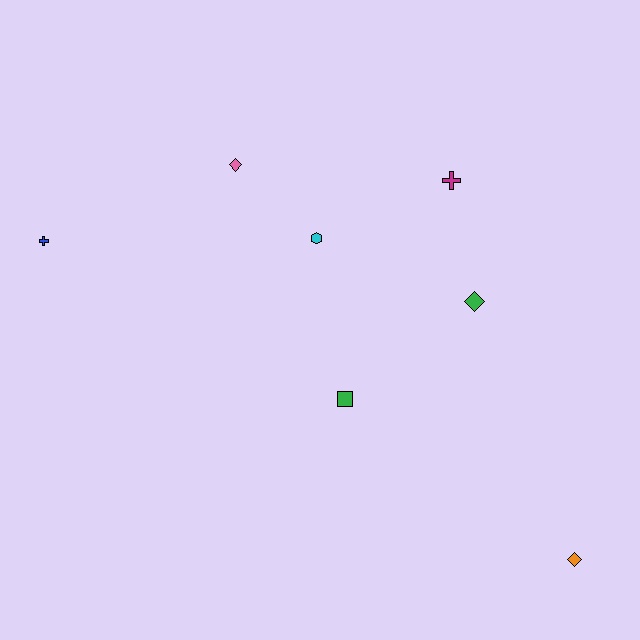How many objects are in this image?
There are 7 objects.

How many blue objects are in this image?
There is 1 blue object.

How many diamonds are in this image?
There are 3 diamonds.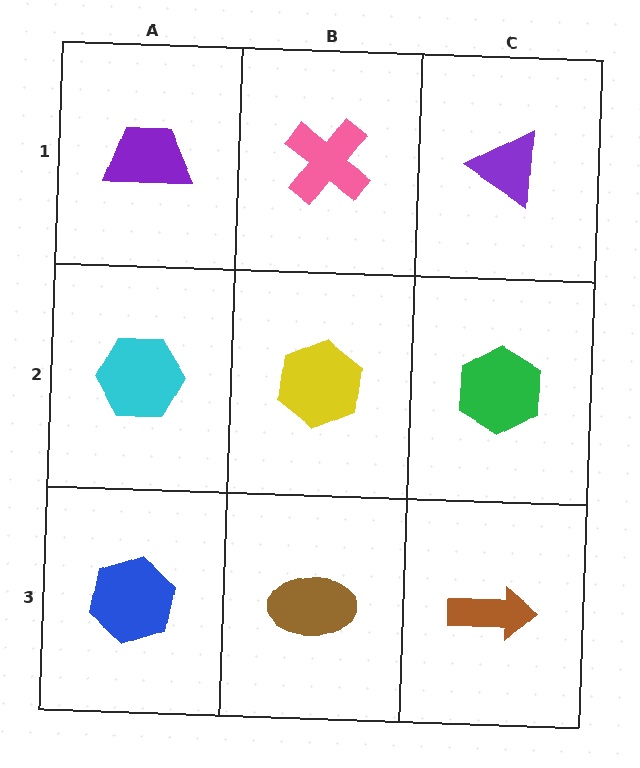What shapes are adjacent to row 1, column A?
A cyan hexagon (row 2, column A), a pink cross (row 1, column B).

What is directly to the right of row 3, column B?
A brown arrow.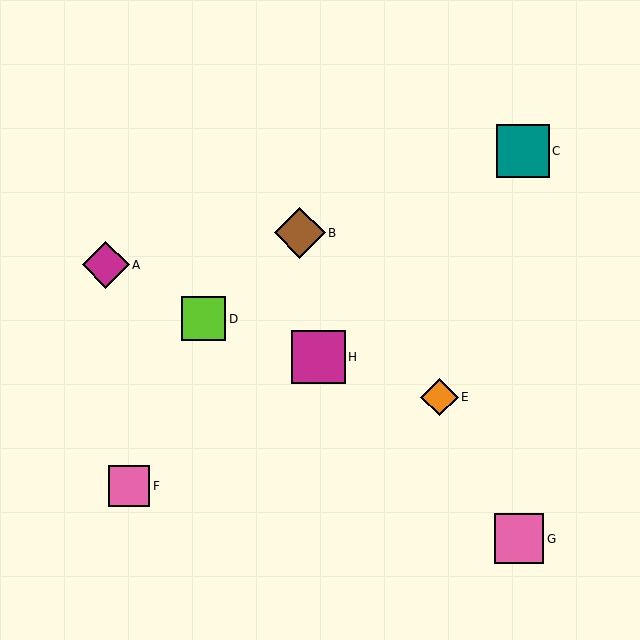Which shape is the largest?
The magenta square (labeled H) is the largest.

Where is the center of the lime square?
The center of the lime square is at (204, 319).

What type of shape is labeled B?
Shape B is a brown diamond.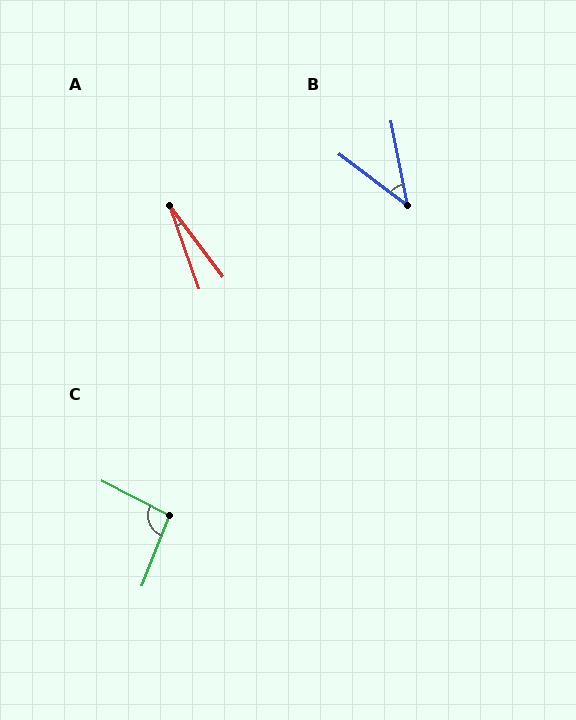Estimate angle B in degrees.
Approximately 42 degrees.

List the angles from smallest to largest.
A (17°), B (42°), C (96°).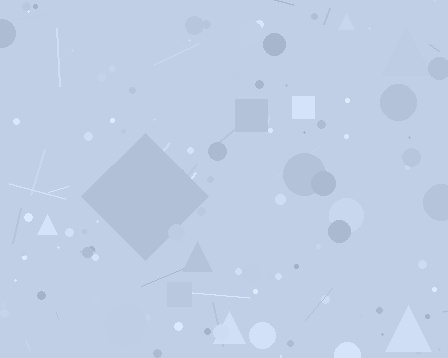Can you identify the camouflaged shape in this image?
The camouflaged shape is a diamond.